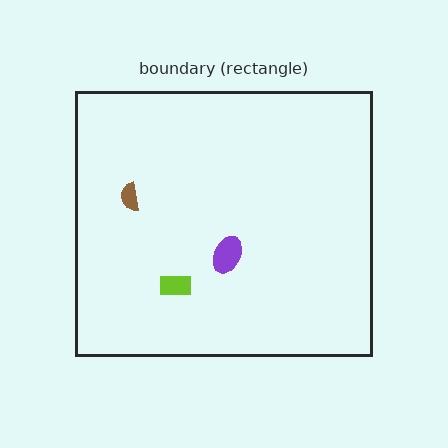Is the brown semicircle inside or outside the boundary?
Inside.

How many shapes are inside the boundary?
3 inside, 0 outside.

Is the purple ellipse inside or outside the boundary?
Inside.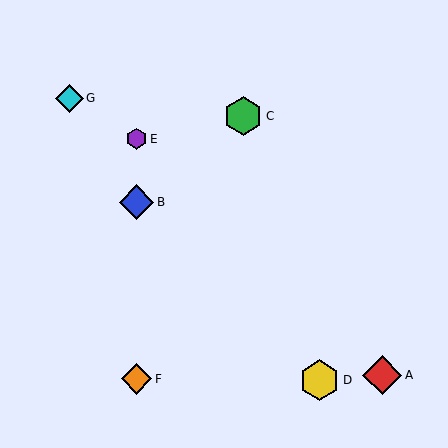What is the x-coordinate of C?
Object C is at x≈243.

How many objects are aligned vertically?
3 objects (B, E, F) are aligned vertically.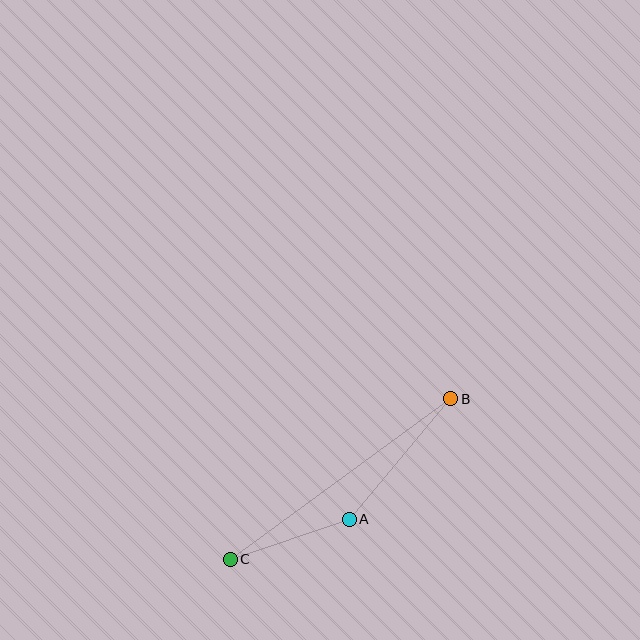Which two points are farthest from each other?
Points B and C are farthest from each other.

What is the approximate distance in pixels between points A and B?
The distance between A and B is approximately 158 pixels.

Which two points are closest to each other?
Points A and C are closest to each other.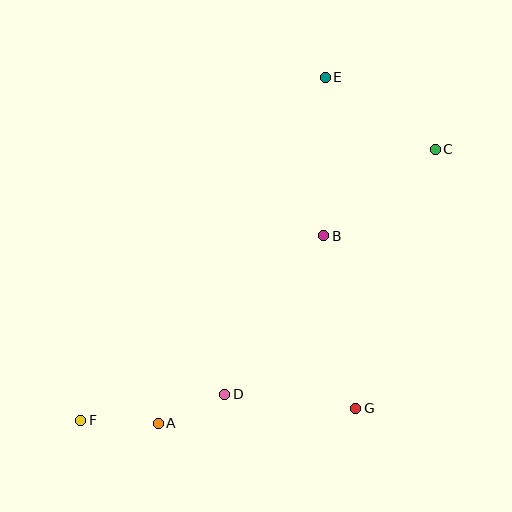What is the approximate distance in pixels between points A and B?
The distance between A and B is approximately 250 pixels.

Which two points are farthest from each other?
Points C and F are farthest from each other.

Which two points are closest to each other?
Points A and D are closest to each other.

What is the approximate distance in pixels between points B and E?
The distance between B and E is approximately 159 pixels.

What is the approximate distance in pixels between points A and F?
The distance between A and F is approximately 77 pixels.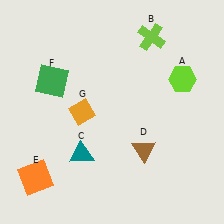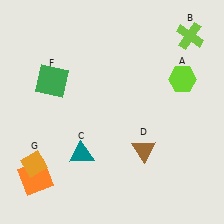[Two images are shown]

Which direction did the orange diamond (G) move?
The orange diamond (G) moved down.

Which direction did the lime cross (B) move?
The lime cross (B) moved right.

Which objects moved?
The objects that moved are: the lime cross (B), the orange diamond (G).